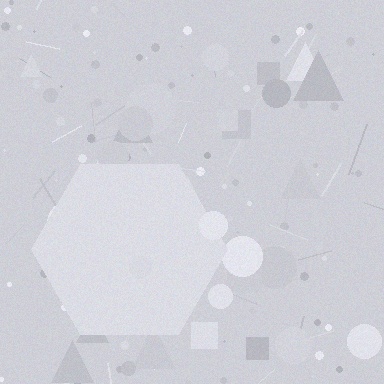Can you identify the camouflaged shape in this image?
The camouflaged shape is a hexagon.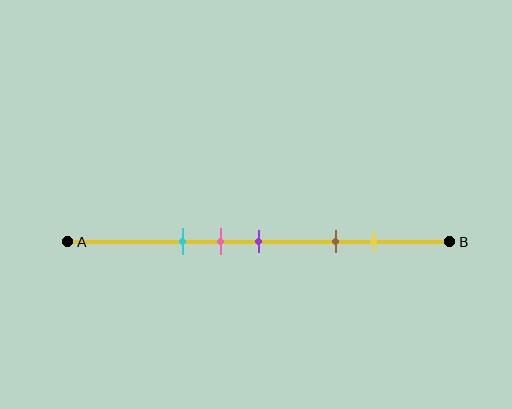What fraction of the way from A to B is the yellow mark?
The yellow mark is approximately 80% (0.8) of the way from A to B.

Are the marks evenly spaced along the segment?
No, the marks are not evenly spaced.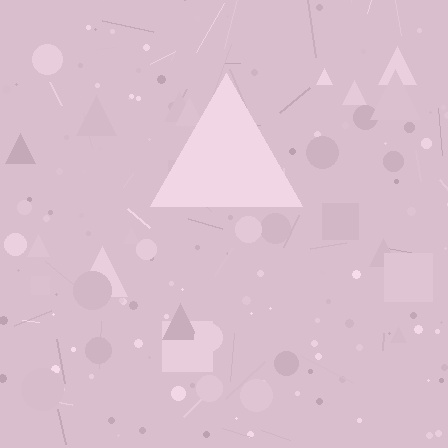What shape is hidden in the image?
A triangle is hidden in the image.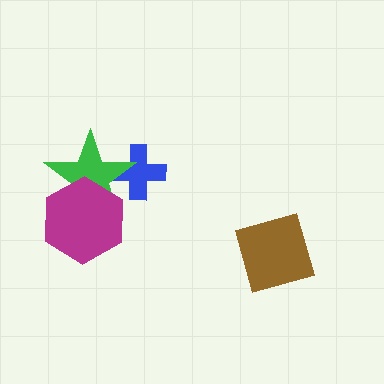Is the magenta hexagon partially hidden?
No, no other shape covers it.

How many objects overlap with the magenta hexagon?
1 object overlaps with the magenta hexagon.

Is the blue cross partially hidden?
Yes, it is partially covered by another shape.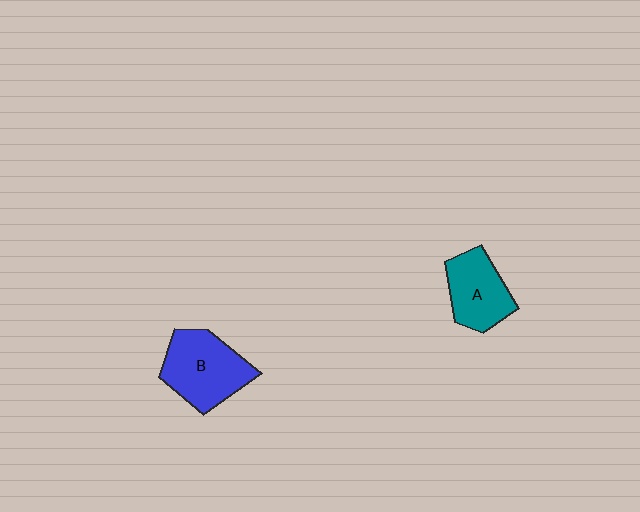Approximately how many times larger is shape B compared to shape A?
Approximately 1.3 times.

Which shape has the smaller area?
Shape A (teal).